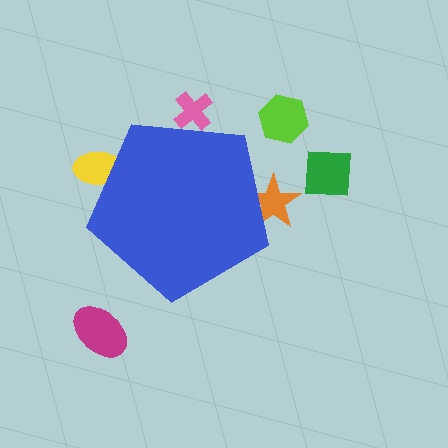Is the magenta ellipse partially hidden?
No, the magenta ellipse is fully visible.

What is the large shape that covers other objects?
A blue pentagon.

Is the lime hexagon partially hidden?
No, the lime hexagon is fully visible.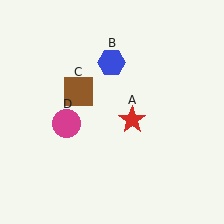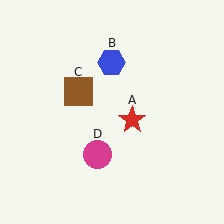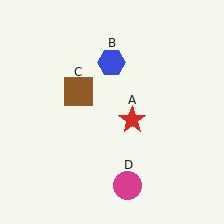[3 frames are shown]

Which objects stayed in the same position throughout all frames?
Red star (object A) and blue hexagon (object B) and brown square (object C) remained stationary.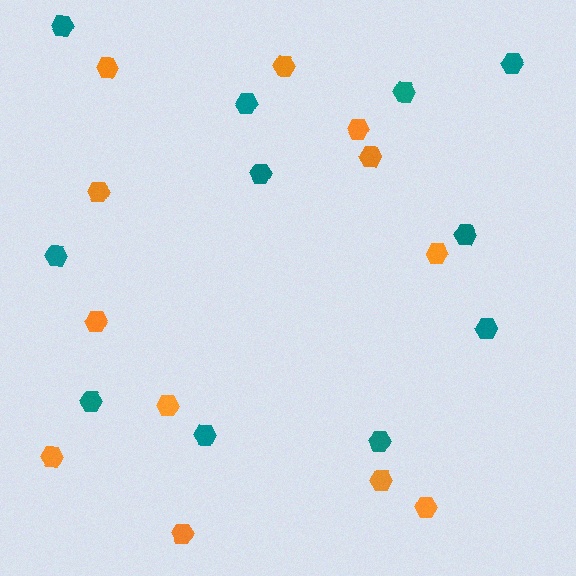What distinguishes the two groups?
There are 2 groups: one group of teal hexagons (11) and one group of orange hexagons (12).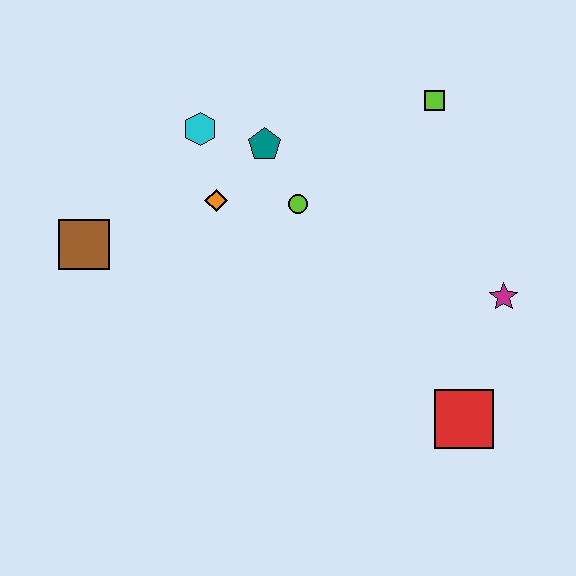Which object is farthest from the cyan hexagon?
The red square is farthest from the cyan hexagon.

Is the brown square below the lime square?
Yes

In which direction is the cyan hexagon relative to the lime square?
The cyan hexagon is to the left of the lime square.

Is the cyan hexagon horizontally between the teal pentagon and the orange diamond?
No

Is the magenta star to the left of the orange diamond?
No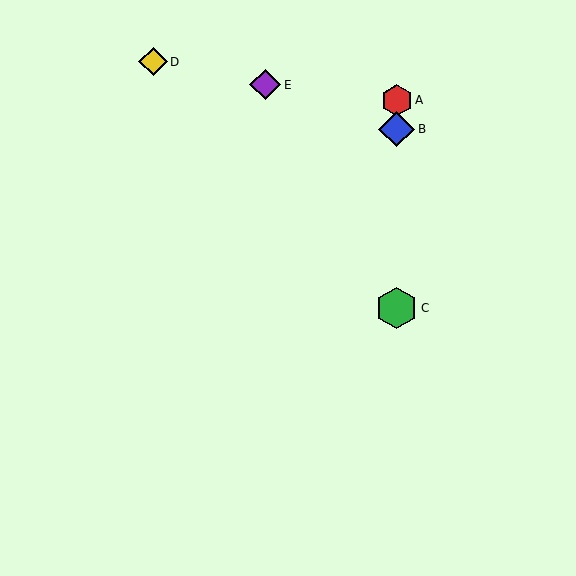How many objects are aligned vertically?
3 objects (A, B, C) are aligned vertically.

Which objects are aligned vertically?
Objects A, B, C are aligned vertically.